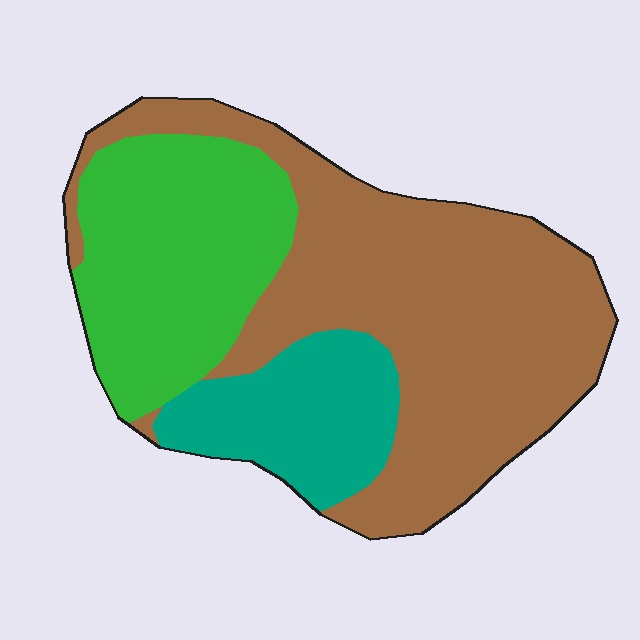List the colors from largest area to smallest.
From largest to smallest: brown, green, teal.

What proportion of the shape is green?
Green covers around 30% of the shape.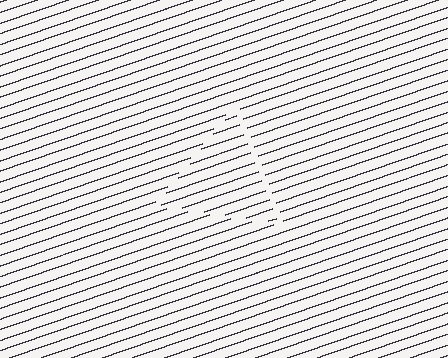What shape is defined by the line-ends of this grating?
An illusory triangle. The interior of the shape contains the same grating, shifted by half a period — the contour is defined by the phase discontinuity where line-ends from the inner and outer gratings abut.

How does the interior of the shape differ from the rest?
The interior of the shape contains the same grating, shifted by half a period — the contour is defined by the phase discontinuity where line-ends from the inner and outer gratings abut.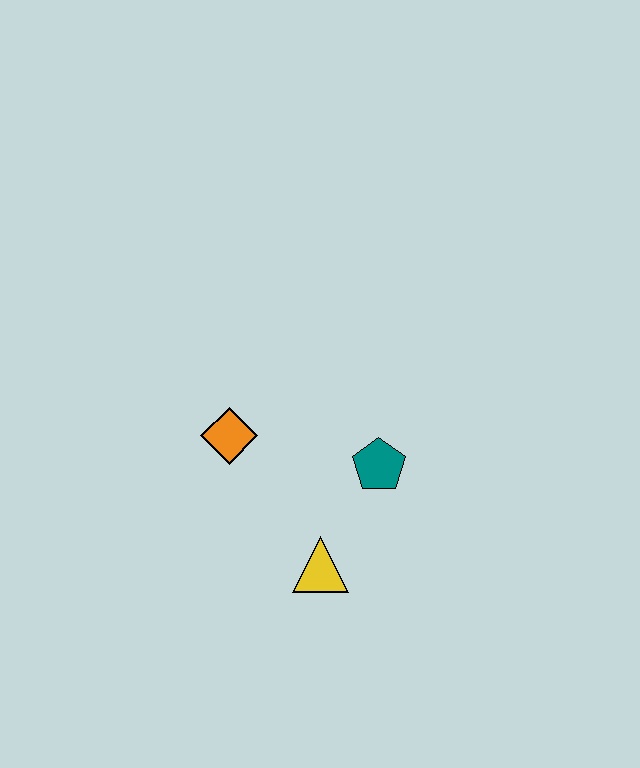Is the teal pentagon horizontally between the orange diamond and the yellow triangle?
No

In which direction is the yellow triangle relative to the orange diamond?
The yellow triangle is below the orange diamond.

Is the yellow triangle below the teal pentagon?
Yes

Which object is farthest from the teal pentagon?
The orange diamond is farthest from the teal pentagon.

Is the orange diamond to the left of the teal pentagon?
Yes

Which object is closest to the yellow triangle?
The teal pentagon is closest to the yellow triangle.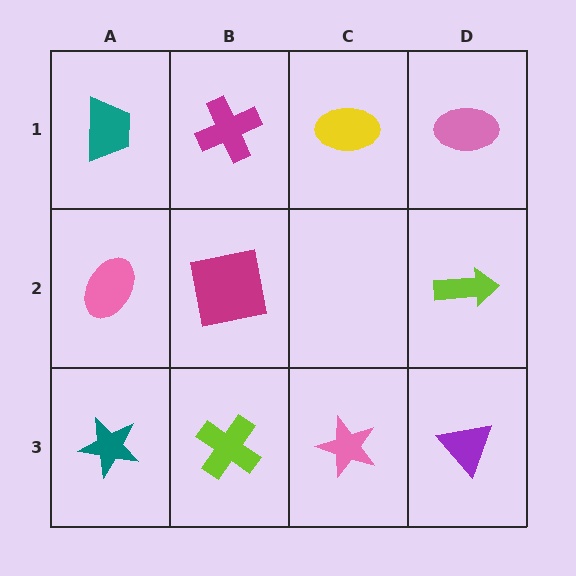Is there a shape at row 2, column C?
No, that cell is empty.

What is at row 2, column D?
A lime arrow.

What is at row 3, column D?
A purple triangle.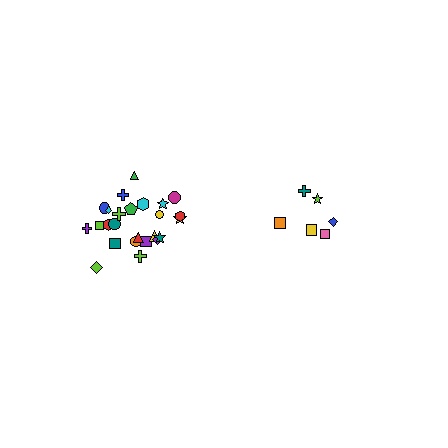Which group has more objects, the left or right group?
The left group.